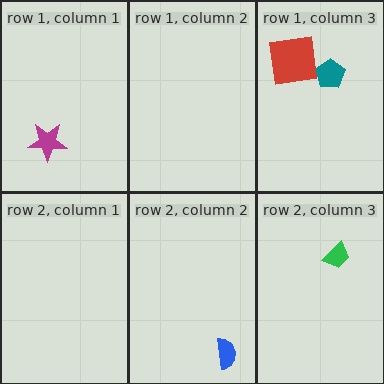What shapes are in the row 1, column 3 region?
The teal pentagon, the red square.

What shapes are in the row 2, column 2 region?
The blue semicircle.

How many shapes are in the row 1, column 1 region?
1.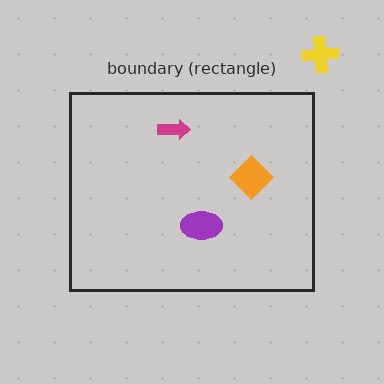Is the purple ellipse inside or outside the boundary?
Inside.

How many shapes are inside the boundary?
3 inside, 1 outside.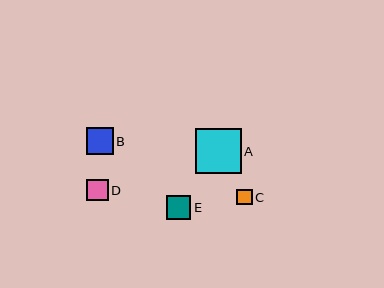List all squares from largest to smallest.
From largest to smallest: A, B, E, D, C.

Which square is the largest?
Square A is the largest with a size of approximately 46 pixels.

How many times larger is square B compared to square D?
Square B is approximately 1.2 times the size of square D.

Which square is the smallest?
Square C is the smallest with a size of approximately 15 pixels.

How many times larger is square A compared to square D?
Square A is approximately 2.1 times the size of square D.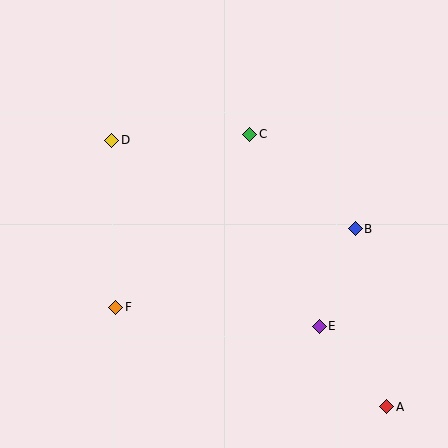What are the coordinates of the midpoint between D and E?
The midpoint between D and E is at (216, 233).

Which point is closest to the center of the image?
Point C at (250, 134) is closest to the center.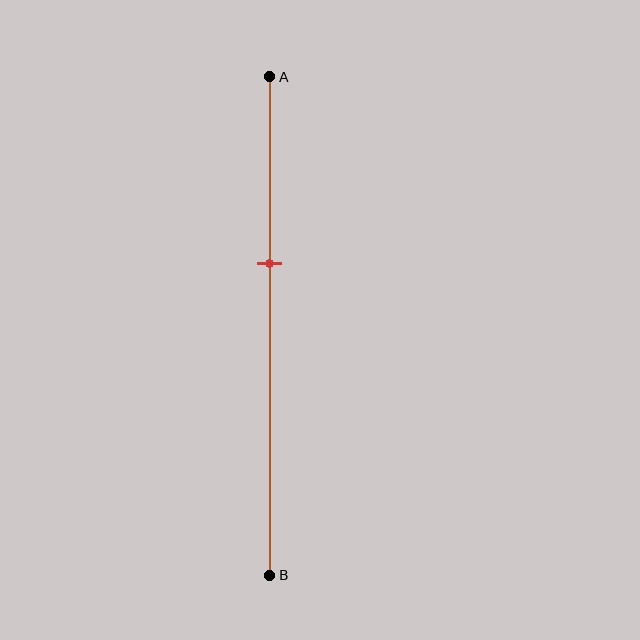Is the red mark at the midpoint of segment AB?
No, the mark is at about 35% from A, not at the 50% midpoint.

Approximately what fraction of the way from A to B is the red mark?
The red mark is approximately 35% of the way from A to B.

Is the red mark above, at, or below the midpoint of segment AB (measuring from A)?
The red mark is above the midpoint of segment AB.